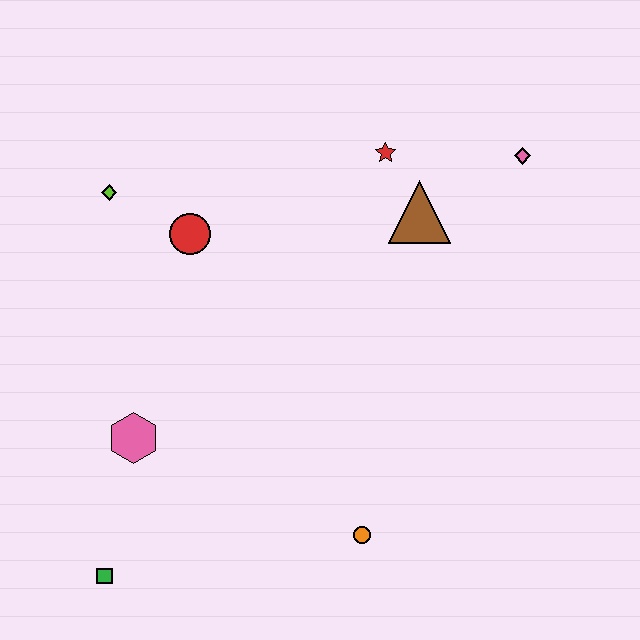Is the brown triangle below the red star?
Yes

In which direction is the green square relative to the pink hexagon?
The green square is below the pink hexagon.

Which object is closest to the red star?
The brown triangle is closest to the red star.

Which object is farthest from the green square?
The pink diamond is farthest from the green square.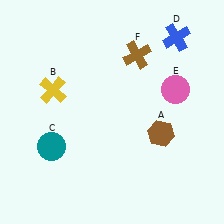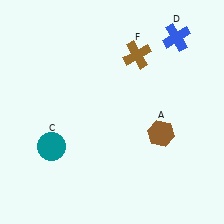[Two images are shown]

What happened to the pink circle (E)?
The pink circle (E) was removed in Image 2. It was in the top-right area of Image 1.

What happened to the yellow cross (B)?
The yellow cross (B) was removed in Image 2. It was in the top-left area of Image 1.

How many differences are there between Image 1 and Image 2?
There are 2 differences between the two images.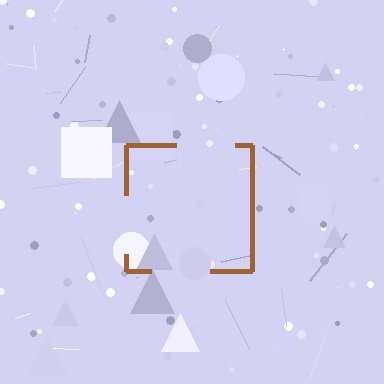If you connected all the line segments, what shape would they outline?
They would outline a square.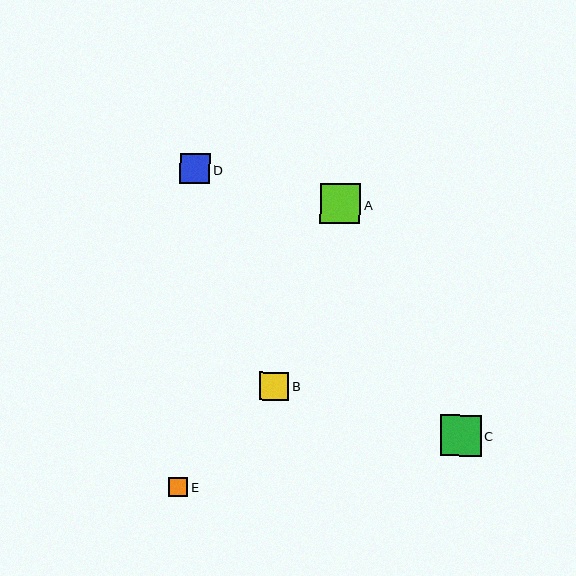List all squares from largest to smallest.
From largest to smallest: C, A, D, B, E.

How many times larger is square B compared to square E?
Square B is approximately 1.5 times the size of square E.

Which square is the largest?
Square C is the largest with a size of approximately 40 pixels.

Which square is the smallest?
Square E is the smallest with a size of approximately 19 pixels.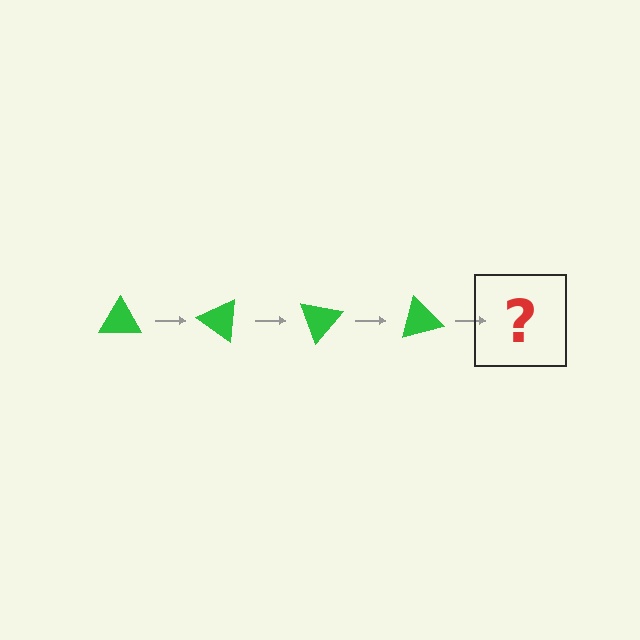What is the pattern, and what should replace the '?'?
The pattern is that the triangle rotates 35 degrees each step. The '?' should be a green triangle rotated 140 degrees.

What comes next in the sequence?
The next element should be a green triangle rotated 140 degrees.